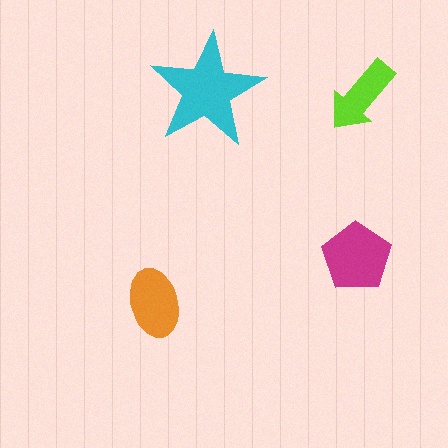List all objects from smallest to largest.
The lime arrow, the orange ellipse, the magenta pentagon, the cyan star.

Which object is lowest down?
The orange ellipse is bottommost.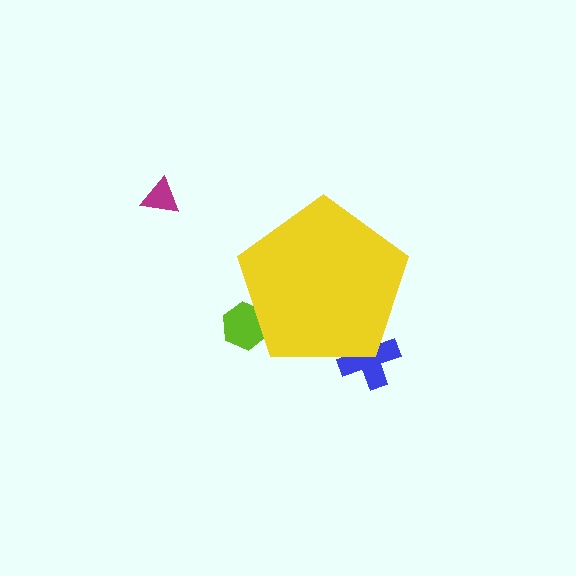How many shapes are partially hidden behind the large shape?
2 shapes are partially hidden.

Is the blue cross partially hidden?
Yes, the blue cross is partially hidden behind the yellow pentagon.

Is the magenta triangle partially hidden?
No, the magenta triangle is fully visible.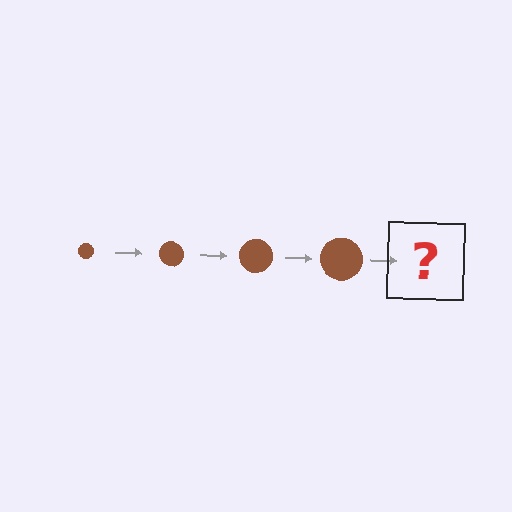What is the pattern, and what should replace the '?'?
The pattern is that the circle gets progressively larger each step. The '?' should be a brown circle, larger than the previous one.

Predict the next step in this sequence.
The next step is a brown circle, larger than the previous one.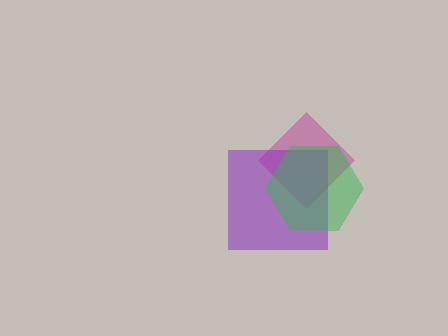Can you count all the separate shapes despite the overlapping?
Yes, there are 3 separate shapes.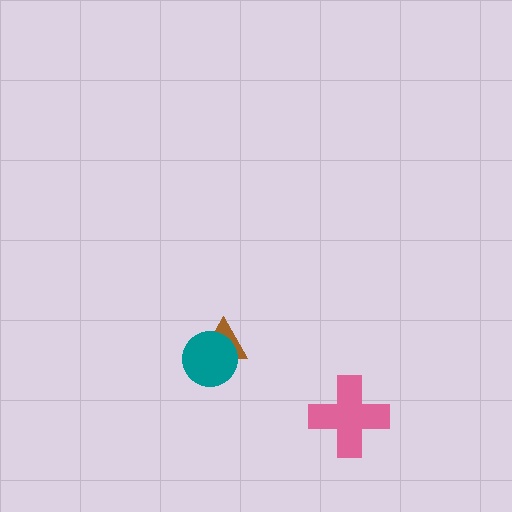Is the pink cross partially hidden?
No, no other shape covers it.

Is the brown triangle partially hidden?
Yes, it is partially covered by another shape.